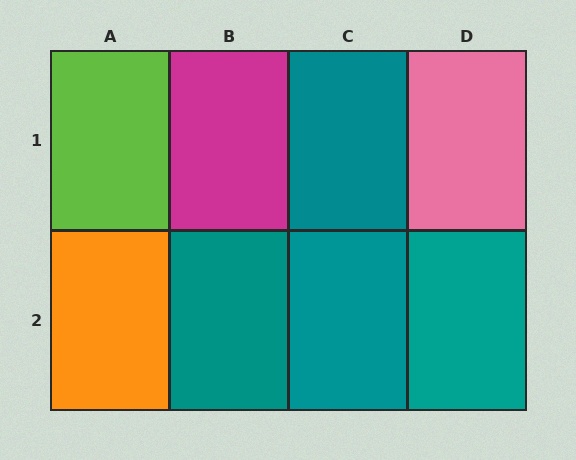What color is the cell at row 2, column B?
Teal.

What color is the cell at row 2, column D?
Teal.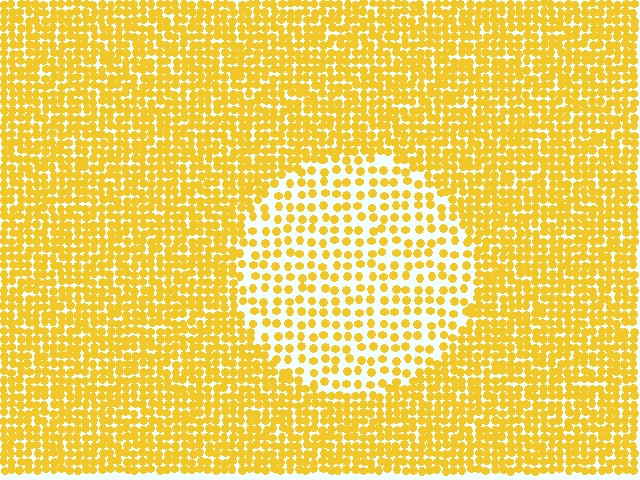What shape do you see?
I see a circle.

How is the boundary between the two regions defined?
The boundary is defined by a change in element density (approximately 2.1x ratio). All elements are the same color, size, and shape.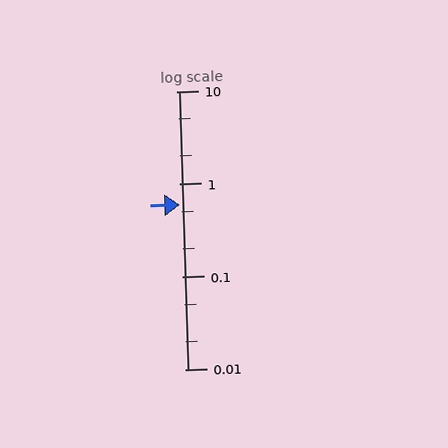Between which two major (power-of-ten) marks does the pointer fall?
The pointer is between 0.1 and 1.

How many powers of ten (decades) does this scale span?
The scale spans 3 decades, from 0.01 to 10.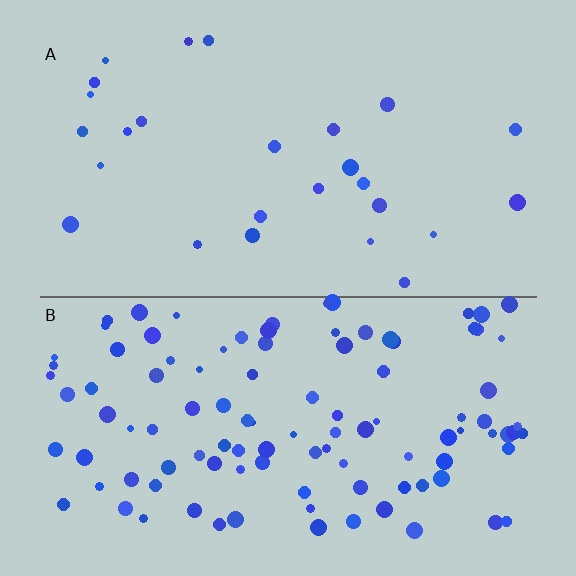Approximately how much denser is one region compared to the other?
Approximately 4.1× — region B over region A.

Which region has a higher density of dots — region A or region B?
B (the bottom).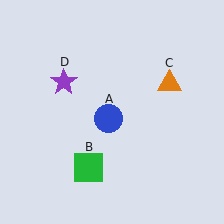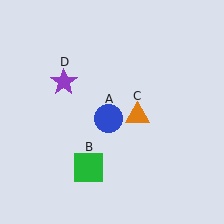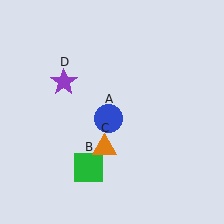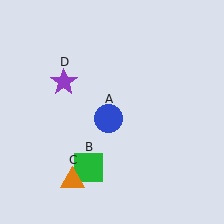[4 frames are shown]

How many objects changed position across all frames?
1 object changed position: orange triangle (object C).